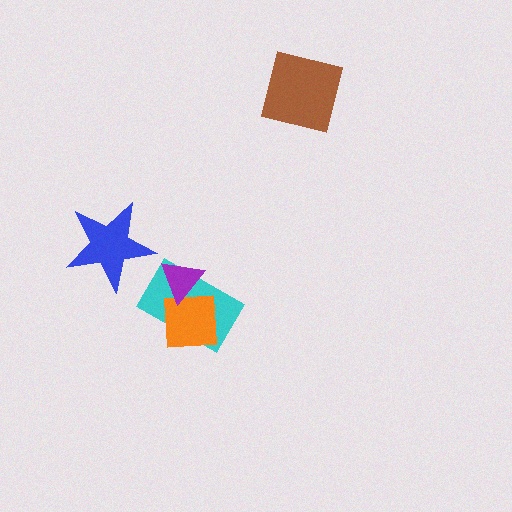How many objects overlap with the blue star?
0 objects overlap with the blue star.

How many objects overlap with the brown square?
0 objects overlap with the brown square.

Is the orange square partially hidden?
Yes, it is partially covered by another shape.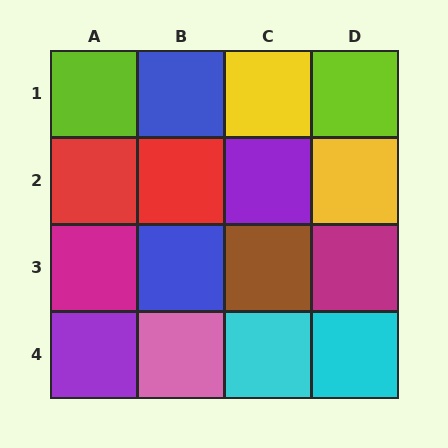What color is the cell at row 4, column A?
Purple.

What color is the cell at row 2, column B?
Red.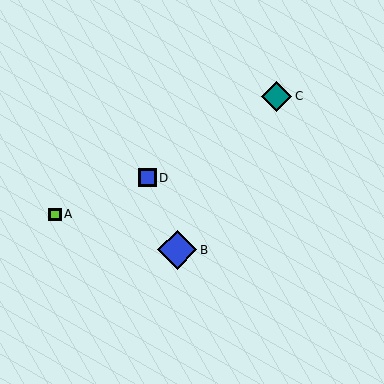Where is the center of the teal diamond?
The center of the teal diamond is at (277, 96).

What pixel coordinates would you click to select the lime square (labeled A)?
Click at (55, 215) to select the lime square A.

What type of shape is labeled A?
Shape A is a lime square.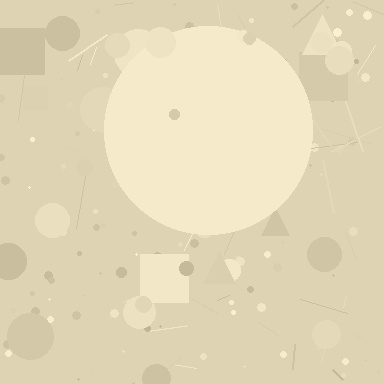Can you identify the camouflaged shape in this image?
The camouflaged shape is a circle.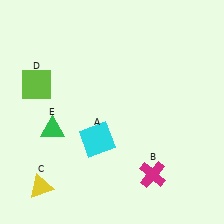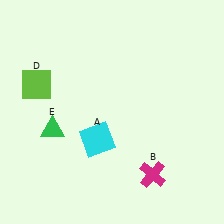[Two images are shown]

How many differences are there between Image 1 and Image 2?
There is 1 difference between the two images.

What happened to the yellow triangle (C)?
The yellow triangle (C) was removed in Image 2. It was in the bottom-left area of Image 1.